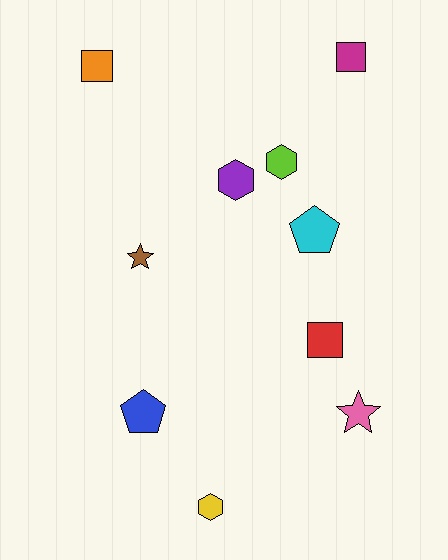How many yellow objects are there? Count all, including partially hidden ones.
There is 1 yellow object.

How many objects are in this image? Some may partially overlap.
There are 10 objects.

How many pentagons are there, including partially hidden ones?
There are 2 pentagons.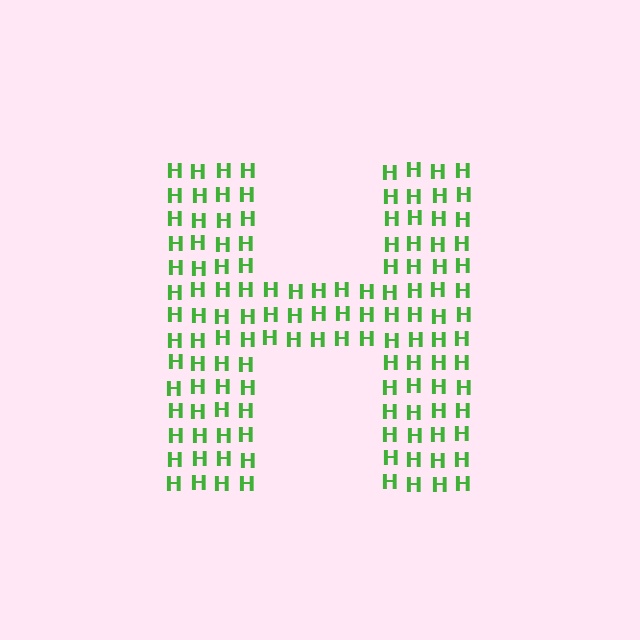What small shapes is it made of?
It is made of small letter H's.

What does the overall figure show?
The overall figure shows the letter H.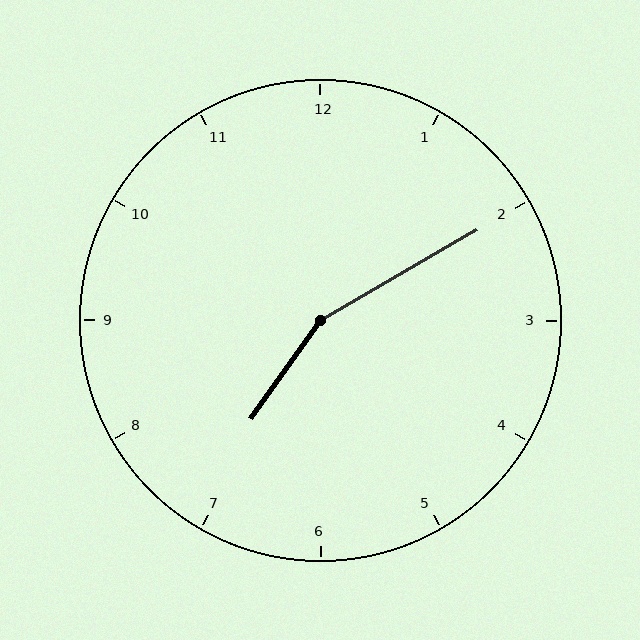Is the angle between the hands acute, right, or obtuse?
It is obtuse.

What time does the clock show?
7:10.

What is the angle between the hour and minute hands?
Approximately 155 degrees.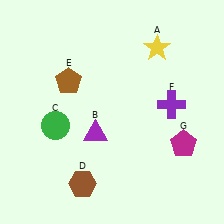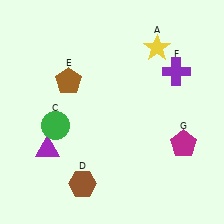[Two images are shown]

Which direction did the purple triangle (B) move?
The purple triangle (B) moved left.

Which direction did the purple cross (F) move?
The purple cross (F) moved up.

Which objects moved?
The objects that moved are: the purple triangle (B), the purple cross (F).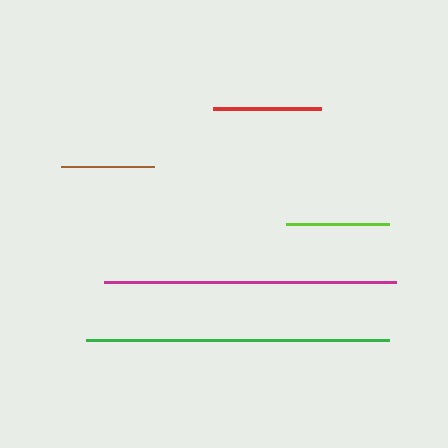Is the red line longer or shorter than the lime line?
The red line is longer than the lime line.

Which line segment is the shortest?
The brown line is the shortest at approximately 93 pixels.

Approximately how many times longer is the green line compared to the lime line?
The green line is approximately 2.9 times the length of the lime line.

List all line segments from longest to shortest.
From longest to shortest: green, magenta, red, lime, brown.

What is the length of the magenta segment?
The magenta segment is approximately 292 pixels long.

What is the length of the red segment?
The red segment is approximately 108 pixels long.